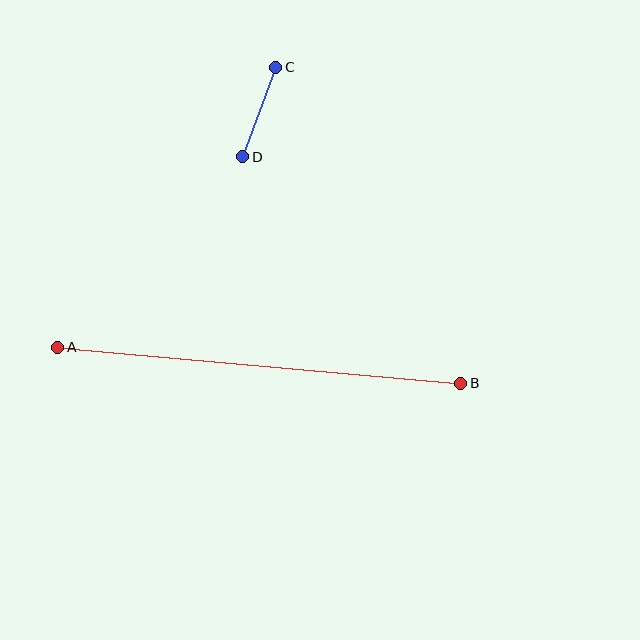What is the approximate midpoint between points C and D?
The midpoint is at approximately (259, 112) pixels.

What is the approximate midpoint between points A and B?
The midpoint is at approximately (259, 365) pixels.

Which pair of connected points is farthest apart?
Points A and B are farthest apart.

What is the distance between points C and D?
The distance is approximately 95 pixels.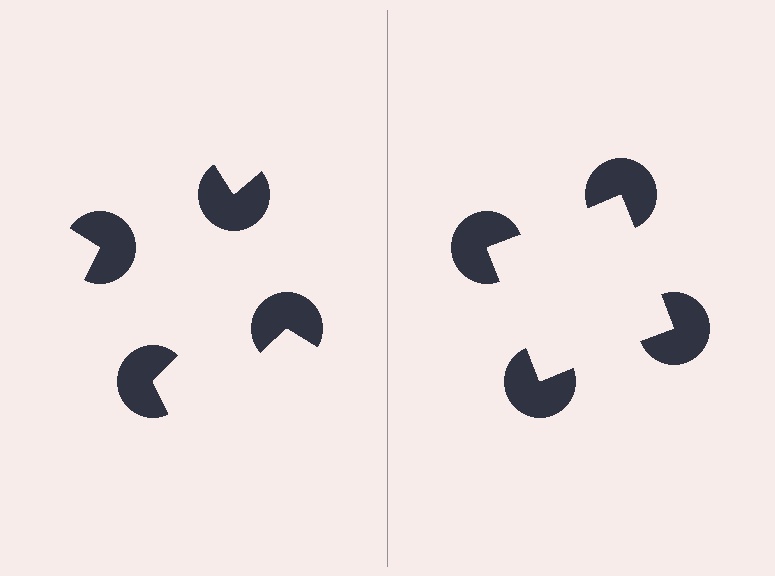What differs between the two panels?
The pac-man discs are positioned identically on both sides; only the wedge orientations differ. On the right they align to a square; on the left they are misaligned.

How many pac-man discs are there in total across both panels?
8 — 4 on each side.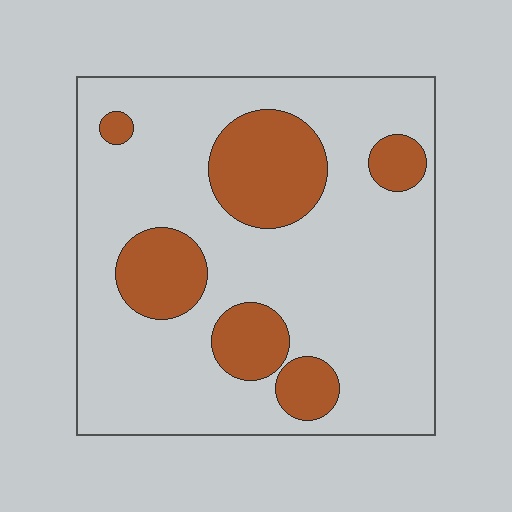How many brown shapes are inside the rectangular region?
6.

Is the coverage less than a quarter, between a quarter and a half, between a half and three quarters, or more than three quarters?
Less than a quarter.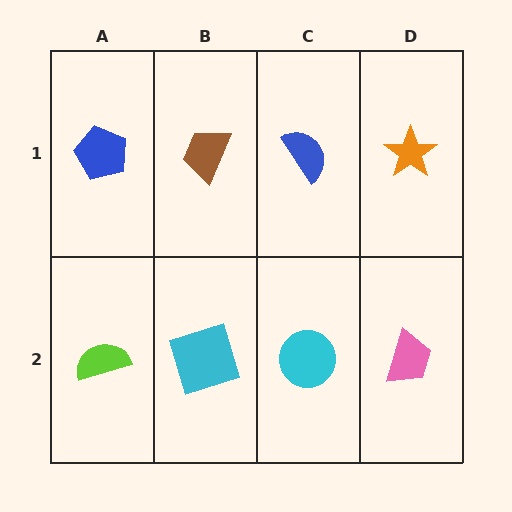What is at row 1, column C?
A blue semicircle.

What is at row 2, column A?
A lime semicircle.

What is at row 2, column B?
A cyan square.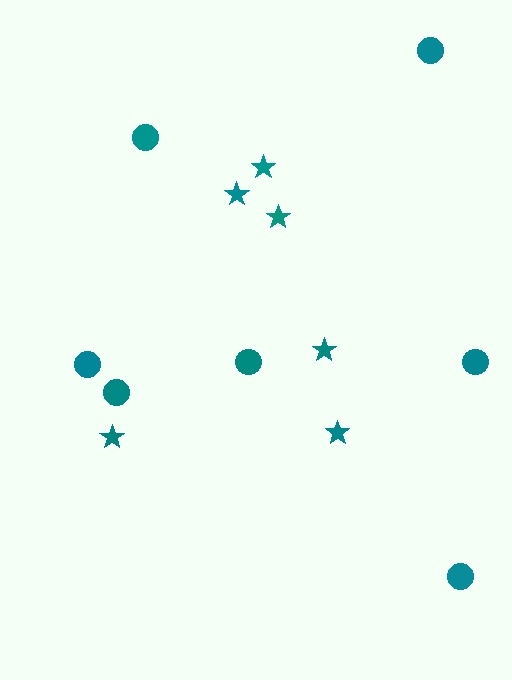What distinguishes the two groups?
There are 2 groups: one group of circles (7) and one group of stars (6).